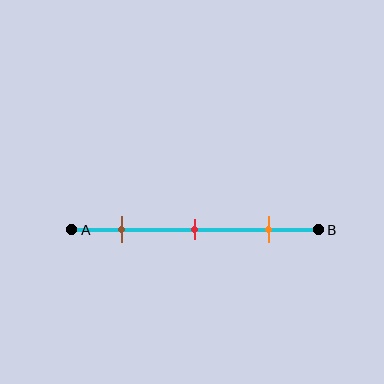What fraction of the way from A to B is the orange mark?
The orange mark is approximately 80% (0.8) of the way from A to B.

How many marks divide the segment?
There are 3 marks dividing the segment.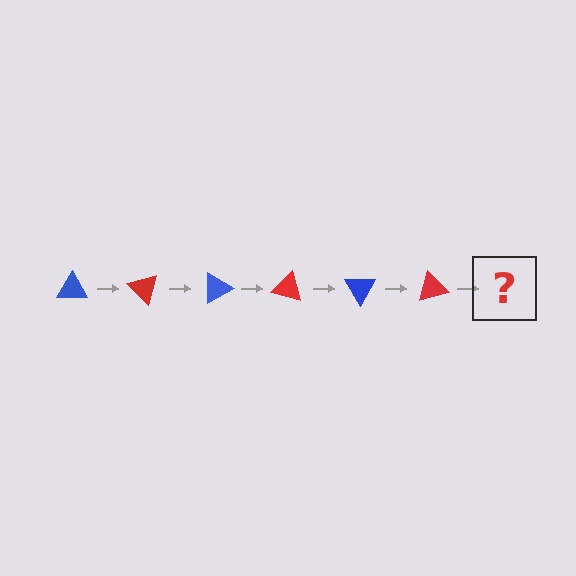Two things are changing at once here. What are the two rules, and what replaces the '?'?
The two rules are that it rotates 45 degrees each step and the color cycles through blue and red. The '?' should be a blue triangle, rotated 270 degrees from the start.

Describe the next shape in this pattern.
It should be a blue triangle, rotated 270 degrees from the start.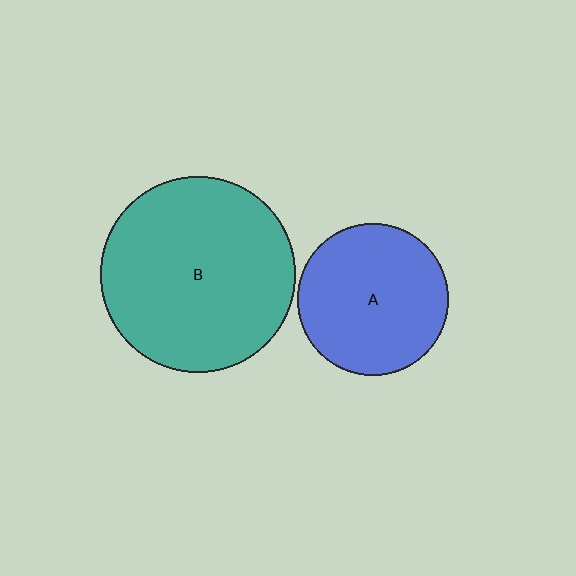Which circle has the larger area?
Circle B (teal).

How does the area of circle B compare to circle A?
Approximately 1.7 times.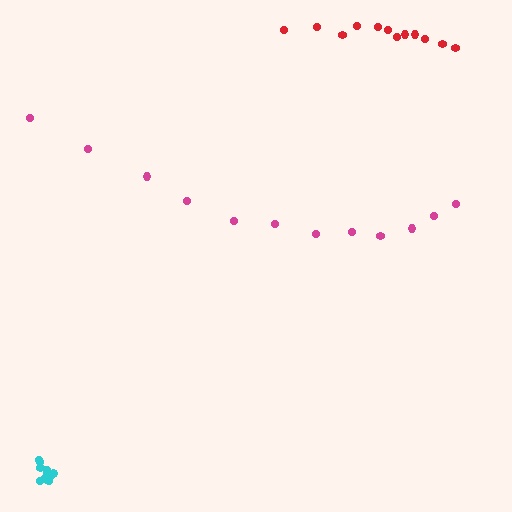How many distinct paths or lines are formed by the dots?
There are 3 distinct paths.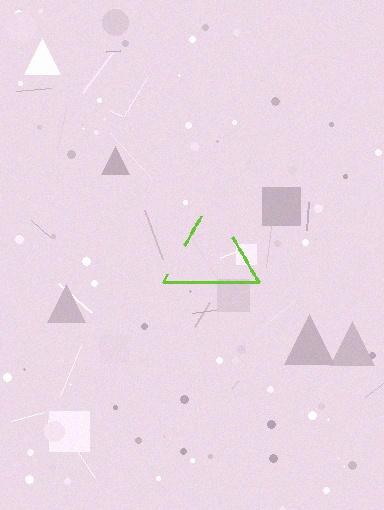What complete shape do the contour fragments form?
The contour fragments form a triangle.